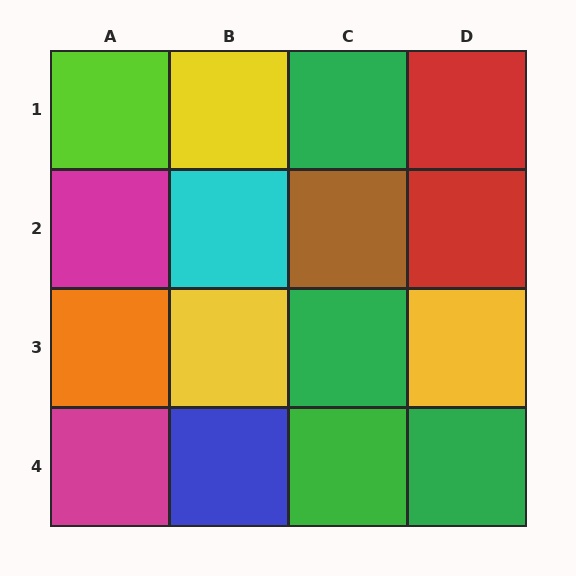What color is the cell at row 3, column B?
Yellow.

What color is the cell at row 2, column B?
Cyan.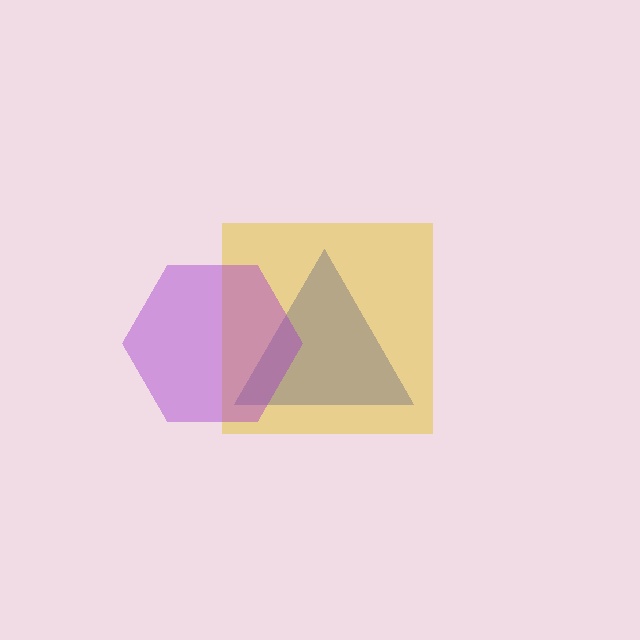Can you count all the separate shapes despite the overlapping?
Yes, there are 3 separate shapes.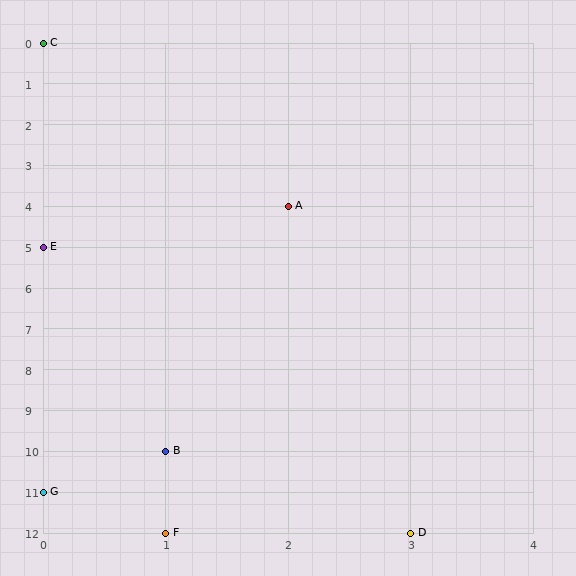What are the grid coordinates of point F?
Point F is at grid coordinates (1, 12).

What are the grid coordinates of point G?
Point G is at grid coordinates (0, 11).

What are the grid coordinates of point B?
Point B is at grid coordinates (1, 10).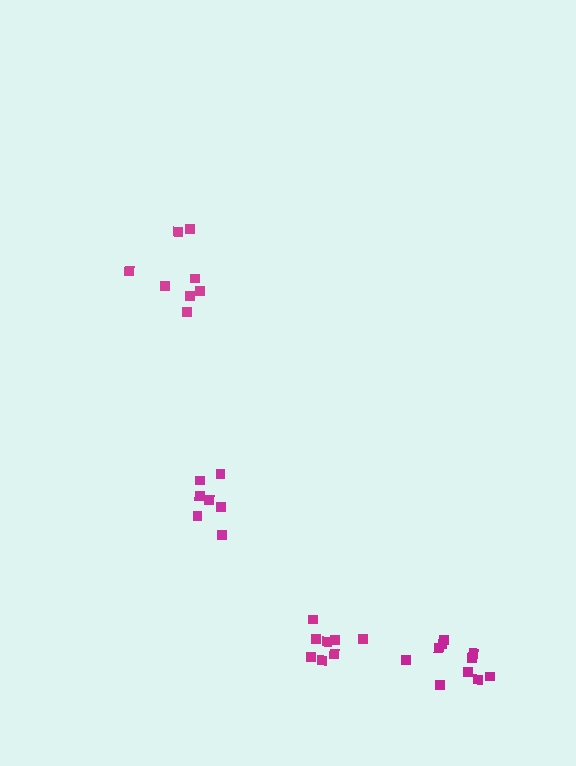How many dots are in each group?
Group 1: 8 dots, Group 2: 10 dots, Group 3: 7 dots, Group 4: 8 dots (33 total).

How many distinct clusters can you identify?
There are 4 distinct clusters.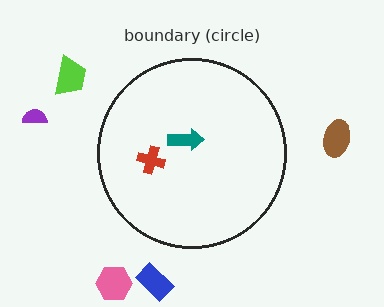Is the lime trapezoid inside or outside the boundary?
Outside.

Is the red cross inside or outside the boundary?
Inside.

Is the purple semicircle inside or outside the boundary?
Outside.